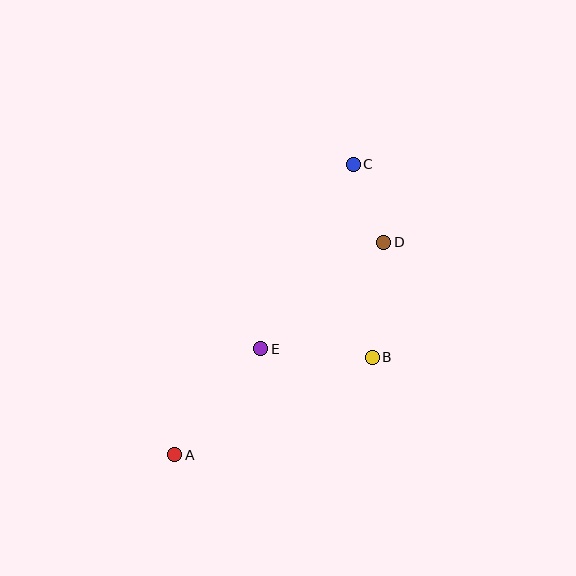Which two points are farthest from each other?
Points A and C are farthest from each other.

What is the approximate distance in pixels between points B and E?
The distance between B and E is approximately 112 pixels.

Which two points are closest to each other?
Points C and D are closest to each other.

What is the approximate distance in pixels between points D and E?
The distance between D and E is approximately 163 pixels.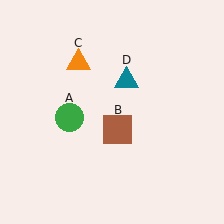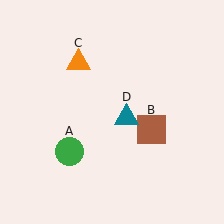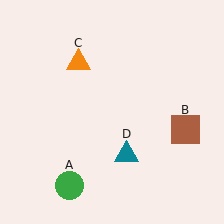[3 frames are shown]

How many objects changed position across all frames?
3 objects changed position: green circle (object A), brown square (object B), teal triangle (object D).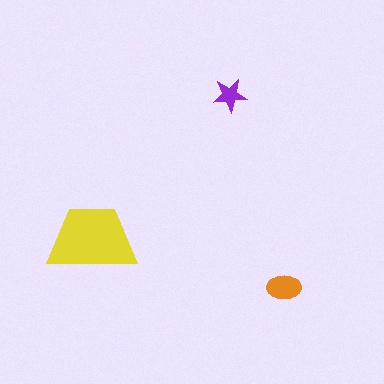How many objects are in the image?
There are 3 objects in the image.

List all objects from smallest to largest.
The purple star, the orange ellipse, the yellow trapezoid.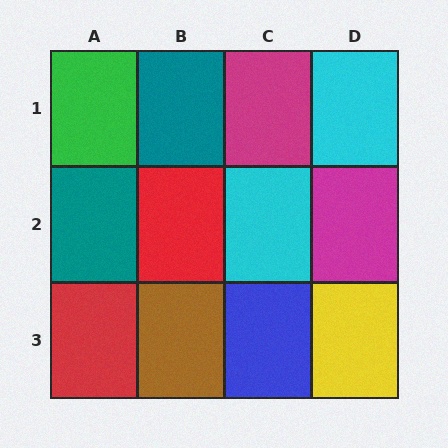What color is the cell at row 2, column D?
Magenta.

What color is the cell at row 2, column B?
Red.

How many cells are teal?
2 cells are teal.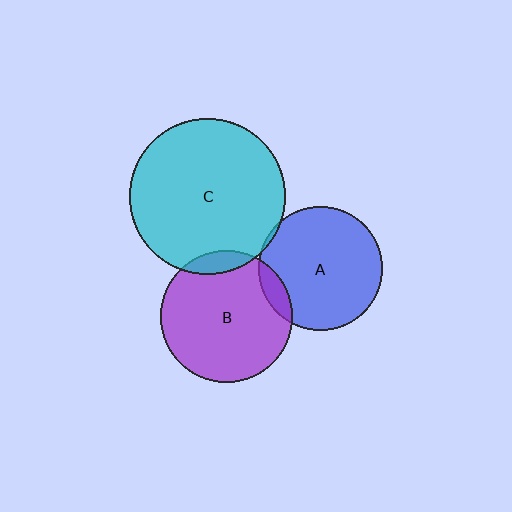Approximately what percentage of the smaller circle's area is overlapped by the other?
Approximately 10%.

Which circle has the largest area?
Circle C (cyan).